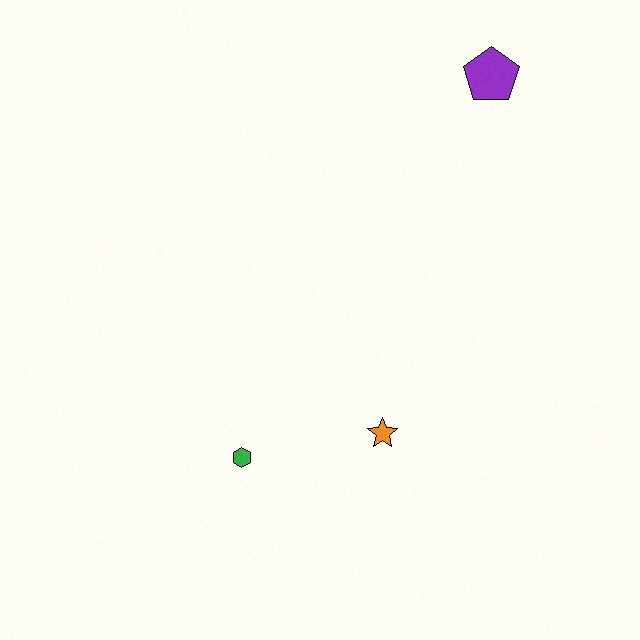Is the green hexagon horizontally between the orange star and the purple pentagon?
No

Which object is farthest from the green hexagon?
The purple pentagon is farthest from the green hexagon.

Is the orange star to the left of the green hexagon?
No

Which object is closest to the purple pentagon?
The orange star is closest to the purple pentagon.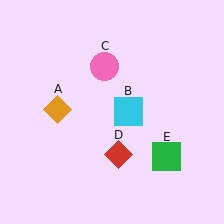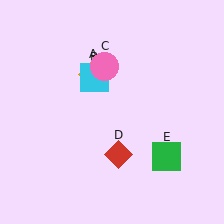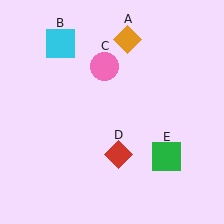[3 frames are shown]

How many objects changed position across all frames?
2 objects changed position: orange diamond (object A), cyan square (object B).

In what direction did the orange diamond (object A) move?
The orange diamond (object A) moved up and to the right.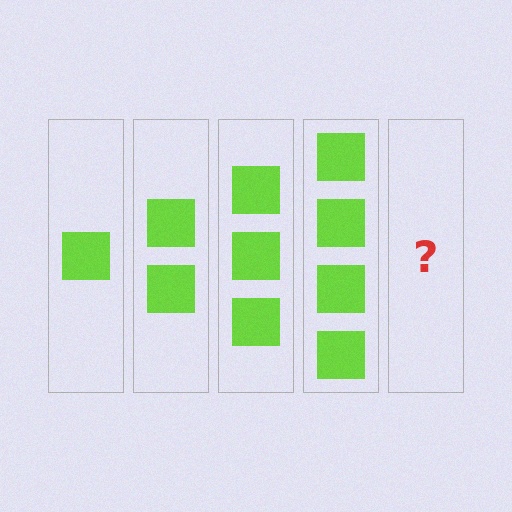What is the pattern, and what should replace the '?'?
The pattern is that each step adds one more square. The '?' should be 5 squares.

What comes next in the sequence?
The next element should be 5 squares.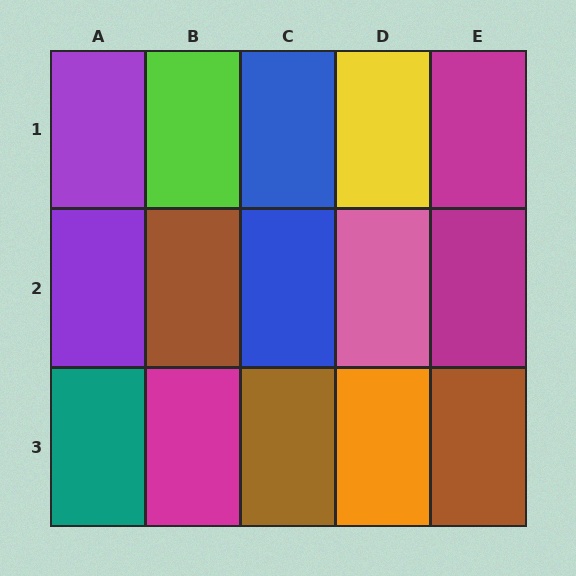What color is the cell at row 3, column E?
Brown.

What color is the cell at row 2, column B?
Brown.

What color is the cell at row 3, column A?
Teal.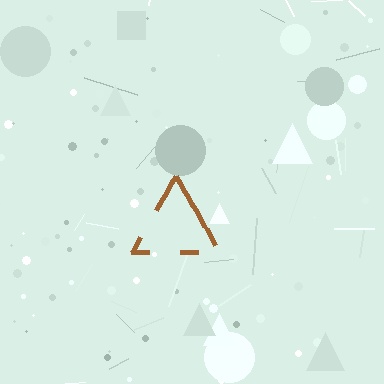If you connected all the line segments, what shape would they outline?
They would outline a triangle.